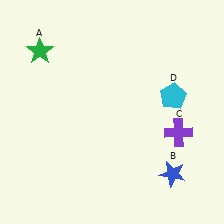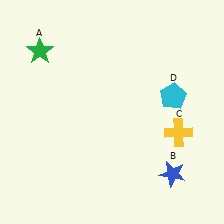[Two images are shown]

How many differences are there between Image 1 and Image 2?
There is 1 difference between the two images.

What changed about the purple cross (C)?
In Image 1, C is purple. In Image 2, it changed to yellow.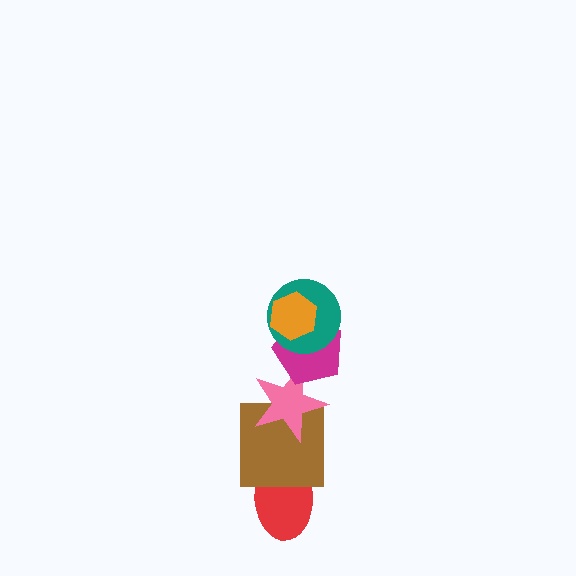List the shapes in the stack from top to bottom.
From top to bottom: the orange hexagon, the teal circle, the magenta pentagon, the pink star, the brown square, the red ellipse.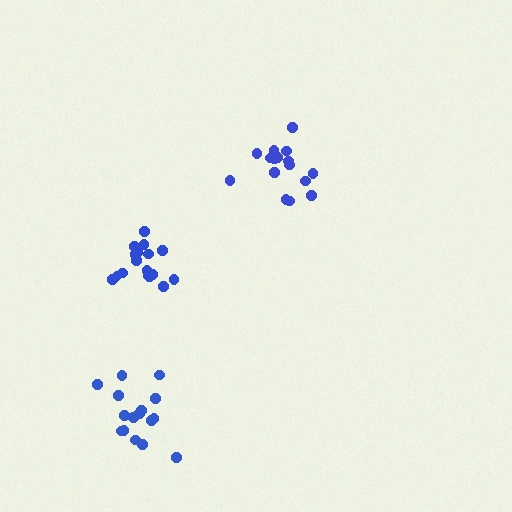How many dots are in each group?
Group 1: 17 dots, Group 2: 17 dots, Group 3: 16 dots (50 total).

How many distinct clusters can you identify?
There are 3 distinct clusters.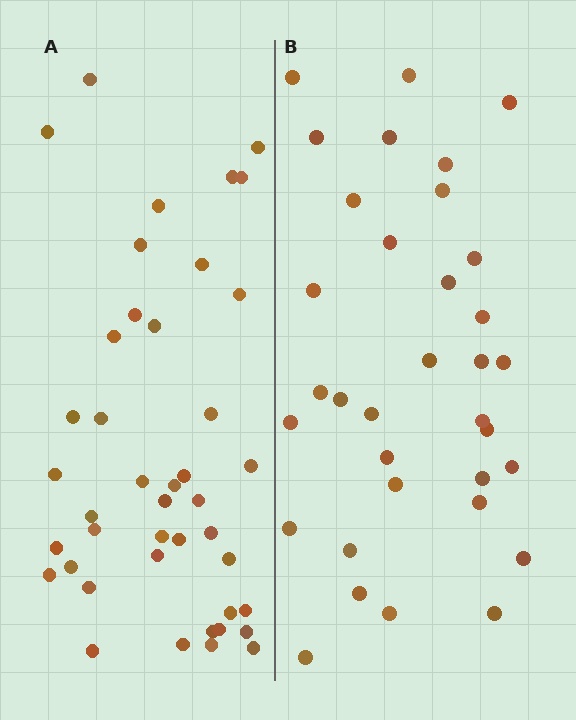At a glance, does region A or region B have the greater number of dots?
Region A (the left region) has more dots.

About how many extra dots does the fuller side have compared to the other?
Region A has roughly 8 or so more dots than region B.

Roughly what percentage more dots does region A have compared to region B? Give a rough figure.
About 25% more.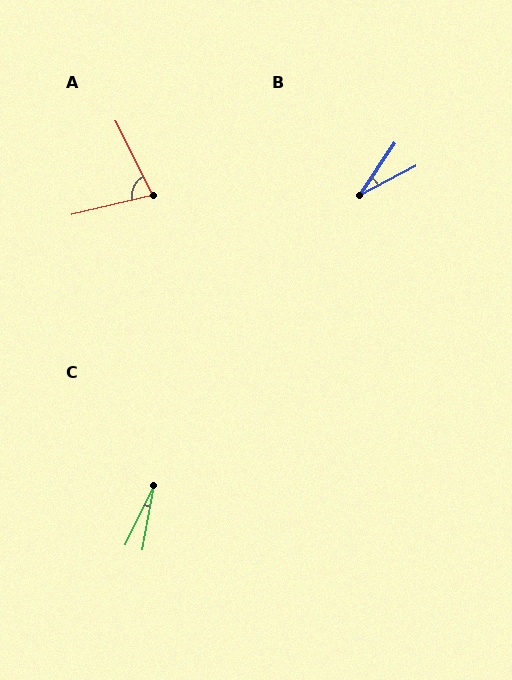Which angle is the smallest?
C, at approximately 16 degrees.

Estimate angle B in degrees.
Approximately 28 degrees.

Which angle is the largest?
A, at approximately 77 degrees.